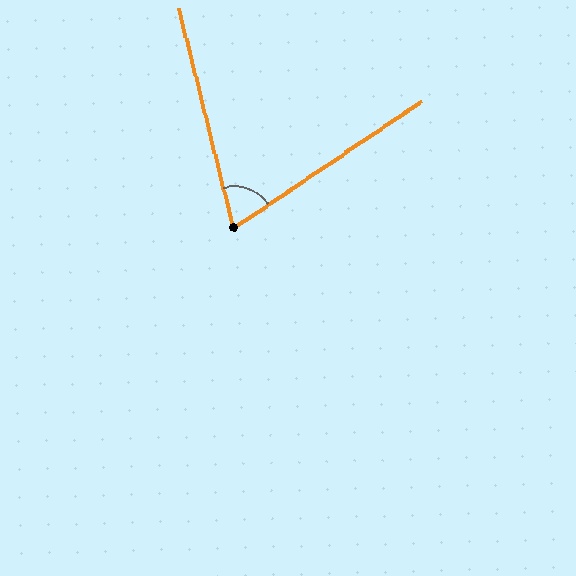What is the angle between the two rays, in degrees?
Approximately 70 degrees.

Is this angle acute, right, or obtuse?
It is acute.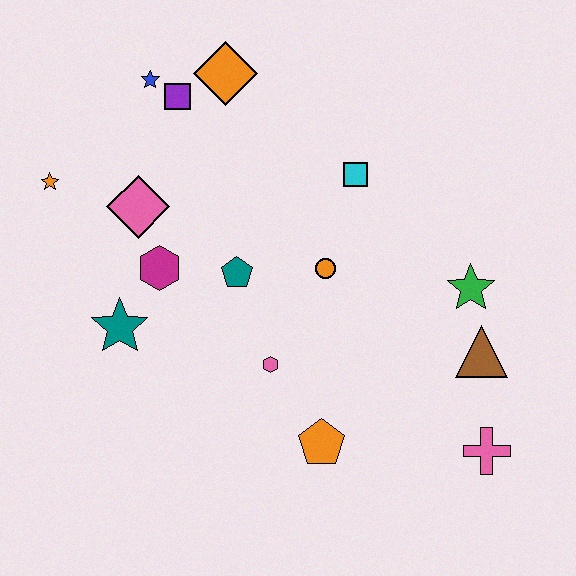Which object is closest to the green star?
The brown triangle is closest to the green star.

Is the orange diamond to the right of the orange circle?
No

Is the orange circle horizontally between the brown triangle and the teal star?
Yes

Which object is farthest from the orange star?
The pink cross is farthest from the orange star.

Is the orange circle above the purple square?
No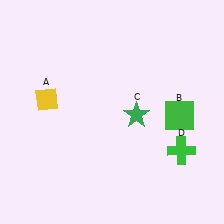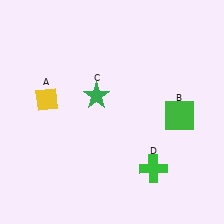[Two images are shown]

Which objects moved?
The objects that moved are: the green star (C), the green cross (D).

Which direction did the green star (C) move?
The green star (C) moved left.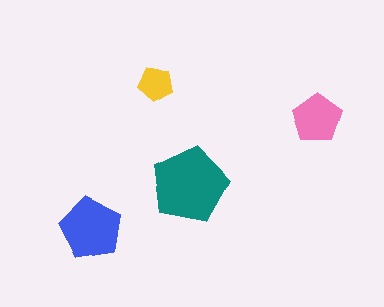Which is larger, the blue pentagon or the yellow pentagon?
The blue one.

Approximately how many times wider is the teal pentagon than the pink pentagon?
About 1.5 times wider.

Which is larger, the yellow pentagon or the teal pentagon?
The teal one.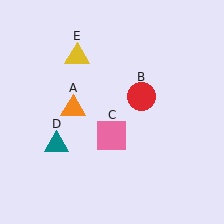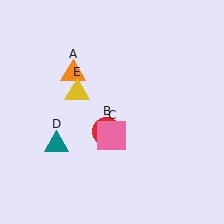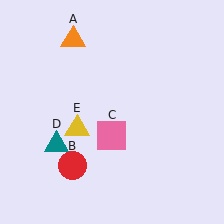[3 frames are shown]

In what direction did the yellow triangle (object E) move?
The yellow triangle (object E) moved down.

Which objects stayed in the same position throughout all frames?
Pink square (object C) and teal triangle (object D) remained stationary.